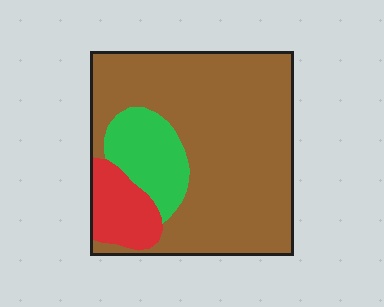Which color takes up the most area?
Brown, at roughly 75%.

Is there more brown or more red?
Brown.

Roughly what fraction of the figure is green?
Green takes up about one eighth (1/8) of the figure.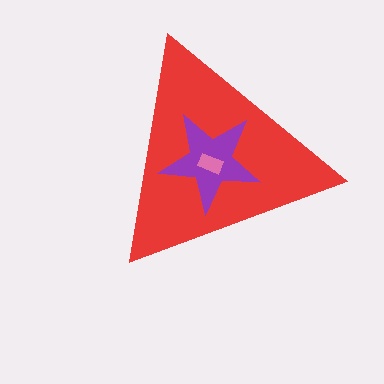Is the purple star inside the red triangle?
Yes.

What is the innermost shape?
The pink rectangle.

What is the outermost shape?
The red triangle.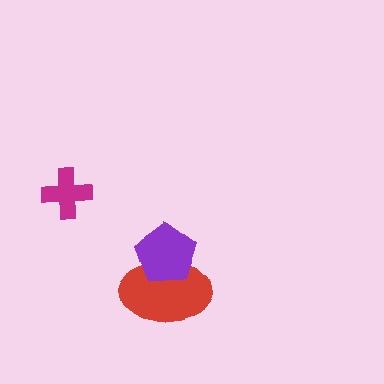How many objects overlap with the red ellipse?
1 object overlaps with the red ellipse.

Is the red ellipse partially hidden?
Yes, it is partially covered by another shape.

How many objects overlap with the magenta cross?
0 objects overlap with the magenta cross.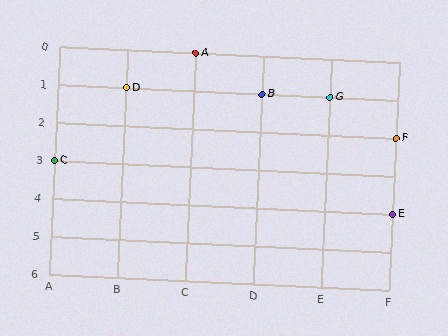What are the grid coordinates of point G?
Point G is at grid coordinates (E, 1).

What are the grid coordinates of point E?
Point E is at grid coordinates (F, 4).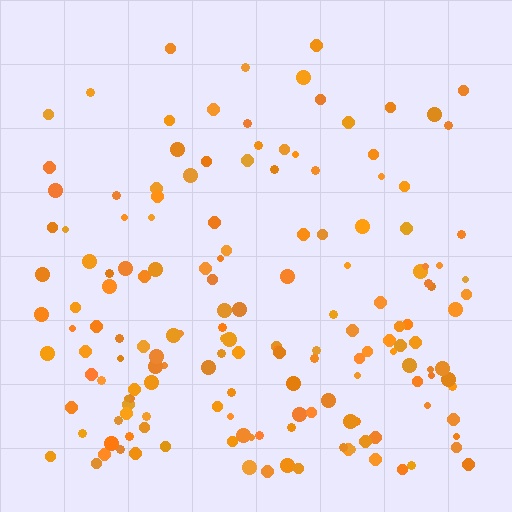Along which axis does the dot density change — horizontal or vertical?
Vertical.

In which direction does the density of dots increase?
From top to bottom, with the bottom side densest.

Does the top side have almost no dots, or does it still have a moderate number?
Still a moderate number, just noticeably fewer than the bottom.